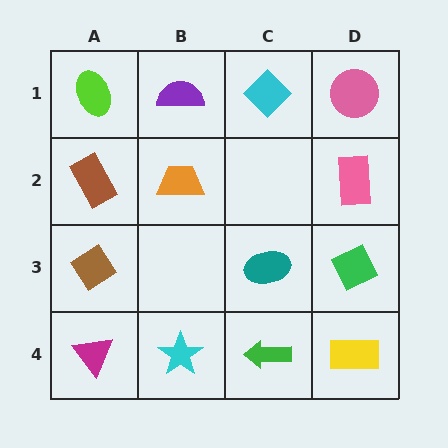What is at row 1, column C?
A cyan diamond.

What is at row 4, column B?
A cyan star.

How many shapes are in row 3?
3 shapes.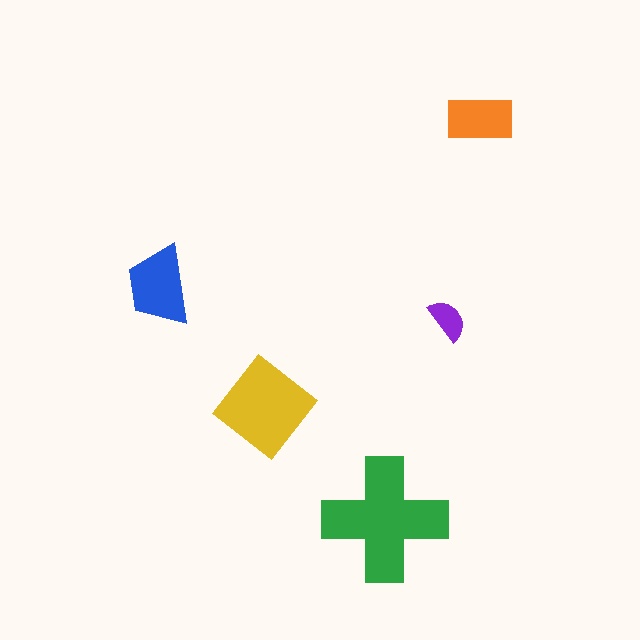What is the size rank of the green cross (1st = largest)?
1st.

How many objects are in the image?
There are 5 objects in the image.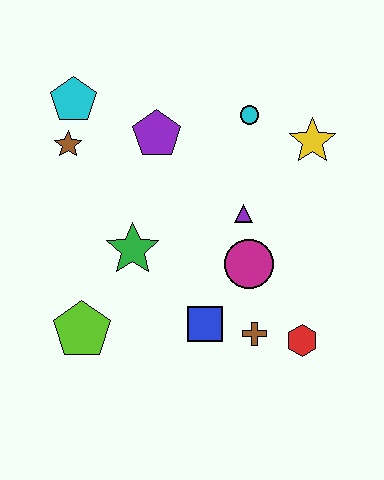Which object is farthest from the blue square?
The cyan pentagon is farthest from the blue square.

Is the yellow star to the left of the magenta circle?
No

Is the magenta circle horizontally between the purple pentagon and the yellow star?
Yes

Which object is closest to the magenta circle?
The purple triangle is closest to the magenta circle.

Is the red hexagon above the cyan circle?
No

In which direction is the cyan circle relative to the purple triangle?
The cyan circle is above the purple triangle.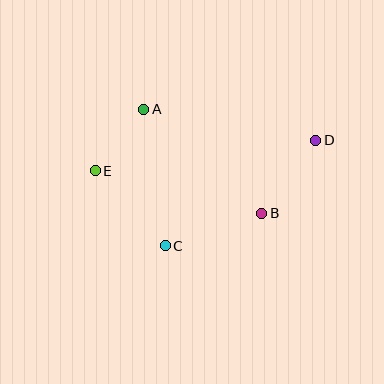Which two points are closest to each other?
Points A and E are closest to each other.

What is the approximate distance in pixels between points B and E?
The distance between B and E is approximately 172 pixels.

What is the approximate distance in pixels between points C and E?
The distance between C and E is approximately 103 pixels.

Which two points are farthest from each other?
Points D and E are farthest from each other.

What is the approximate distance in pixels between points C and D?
The distance between C and D is approximately 184 pixels.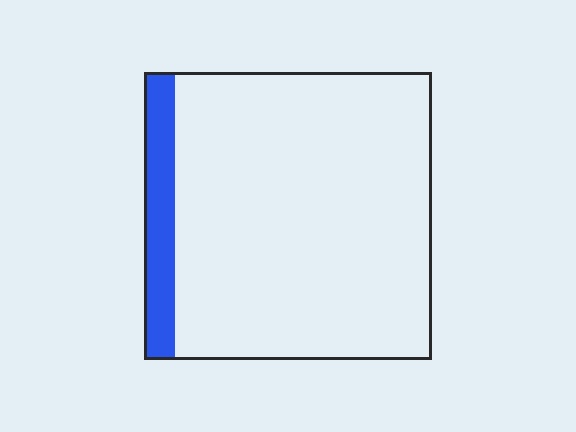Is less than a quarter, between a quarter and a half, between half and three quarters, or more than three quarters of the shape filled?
Less than a quarter.